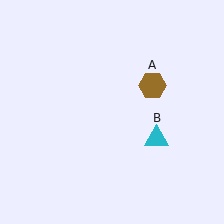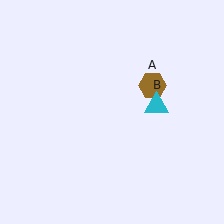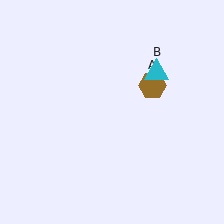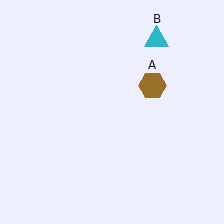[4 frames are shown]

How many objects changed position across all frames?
1 object changed position: cyan triangle (object B).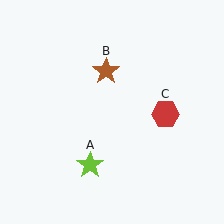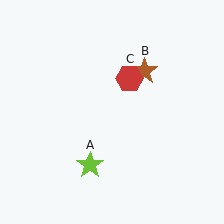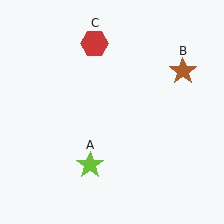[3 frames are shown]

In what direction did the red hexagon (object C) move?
The red hexagon (object C) moved up and to the left.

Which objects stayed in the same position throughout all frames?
Lime star (object A) remained stationary.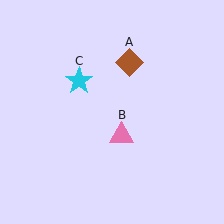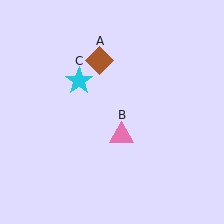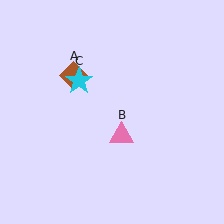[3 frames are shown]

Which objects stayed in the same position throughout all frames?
Pink triangle (object B) and cyan star (object C) remained stationary.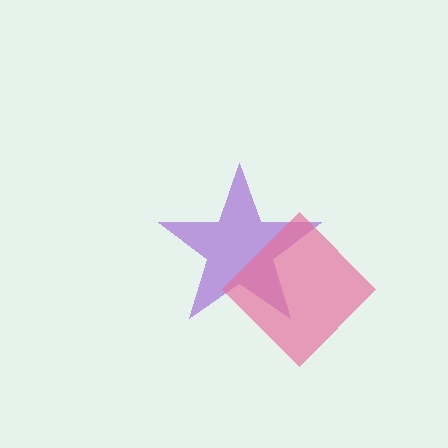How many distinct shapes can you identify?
There are 2 distinct shapes: a purple star, a pink diamond.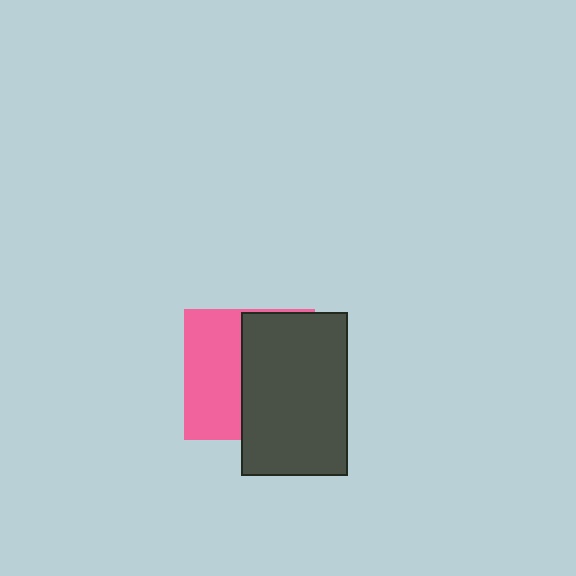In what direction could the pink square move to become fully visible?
The pink square could move left. That would shift it out from behind the dark gray rectangle entirely.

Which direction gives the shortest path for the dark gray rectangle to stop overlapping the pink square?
Moving right gives the shortest separation.